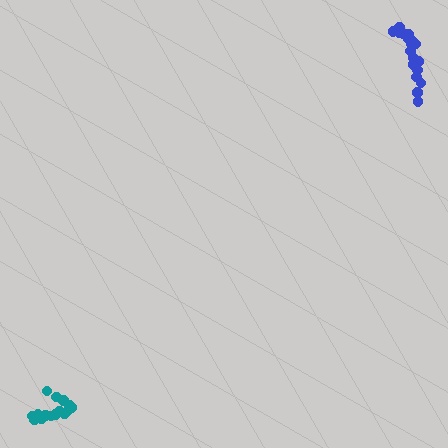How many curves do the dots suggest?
There are 2 distinct paths.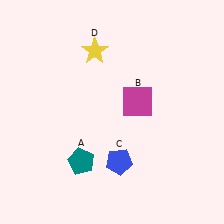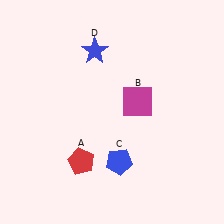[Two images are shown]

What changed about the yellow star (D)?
In Image 1, D is yellow. In Image 2, it changed to blue.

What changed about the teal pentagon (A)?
In Image 1, A is teal. In Image 2, it changed to red.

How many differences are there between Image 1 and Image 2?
There are 2 differences between the two images.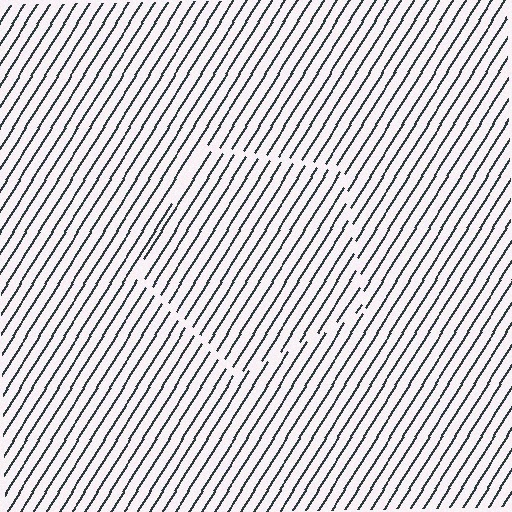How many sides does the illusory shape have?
5 sides — the line-ends trace a pentagon.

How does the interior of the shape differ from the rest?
The interior of the shape contains the same grating, shifted by half a period — the contour is defined by the phase discontinuity where line-ends from the inner and outer gratings abut.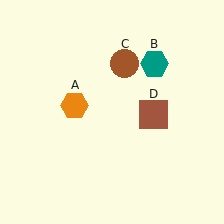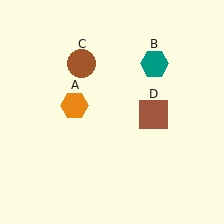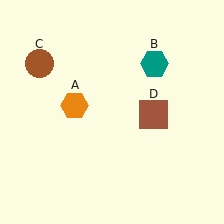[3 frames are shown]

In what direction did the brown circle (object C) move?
The brown circle (object C) moved left.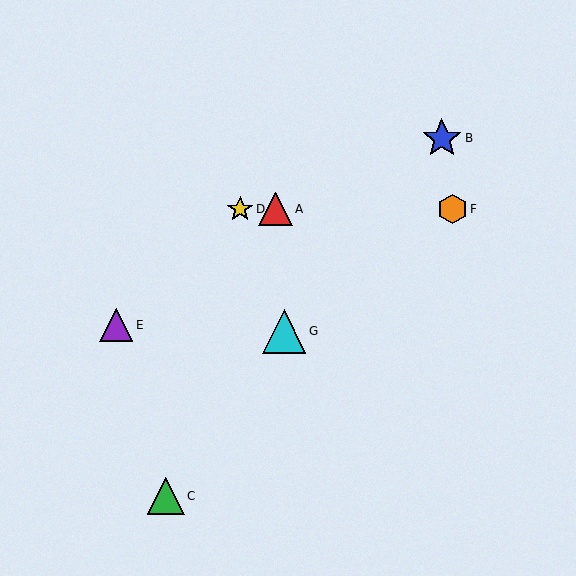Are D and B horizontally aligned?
No, D is at y≈209 and B is at y≈138.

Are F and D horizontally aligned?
Yes, both are at y≈209.